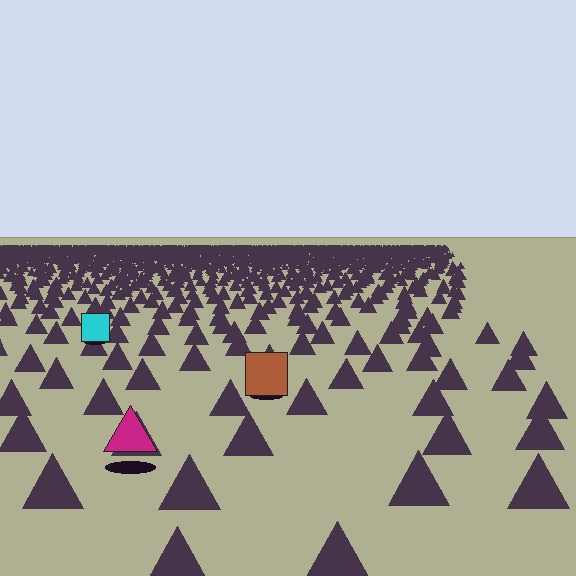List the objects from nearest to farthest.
From nearest to farthest: the magenta triangle, the brown square, the cyan square.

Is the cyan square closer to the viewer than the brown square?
No. The brown square is closer — you can tell from the texture gradient: the ground texture is coarser near it.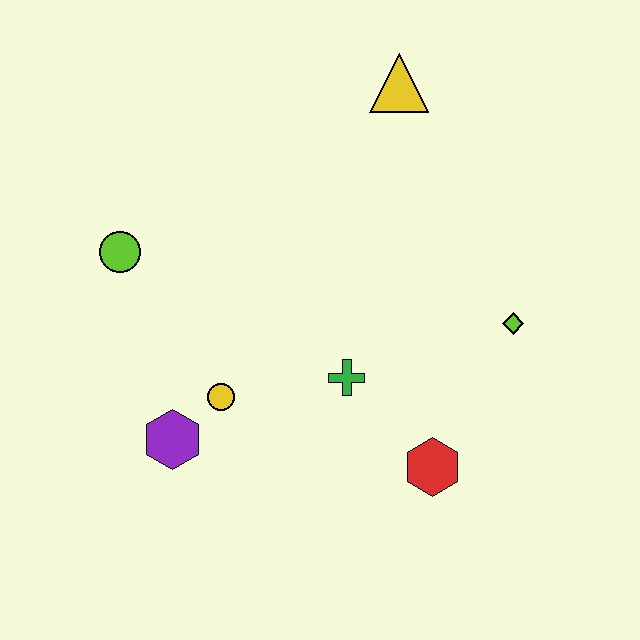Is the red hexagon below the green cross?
Yes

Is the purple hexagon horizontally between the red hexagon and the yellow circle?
No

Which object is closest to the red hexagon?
The green cross is closest to the red hexagon.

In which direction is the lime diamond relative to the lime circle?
The lime diamond is to the right of the lime circle.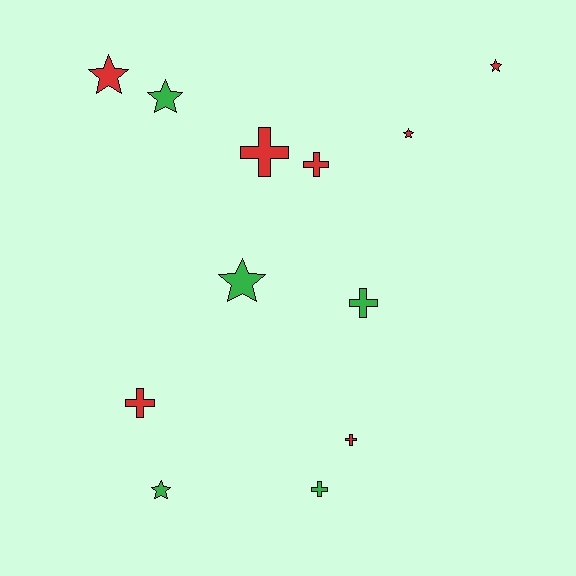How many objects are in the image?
There are 12 objects.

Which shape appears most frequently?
Star, with 6 objects.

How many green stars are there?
There are 3 green stars.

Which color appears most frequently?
Red, with 7 objects.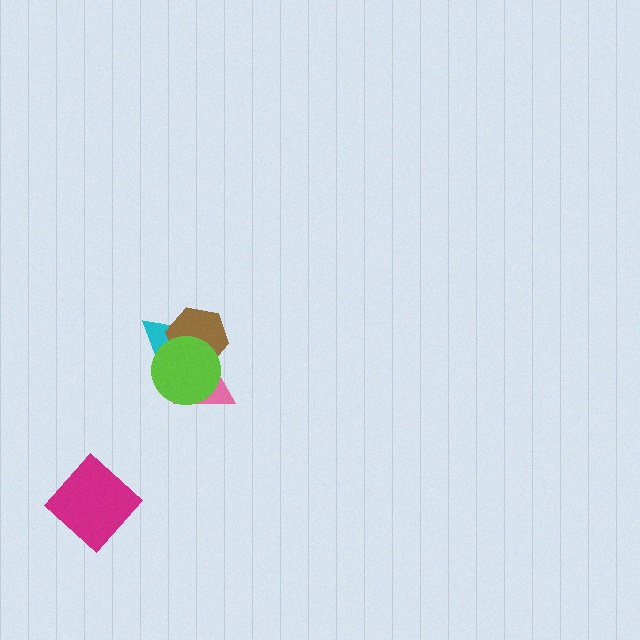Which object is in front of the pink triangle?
The lime circle is in front of the pink triangle.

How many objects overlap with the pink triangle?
3 objects overlap with the pink triangle.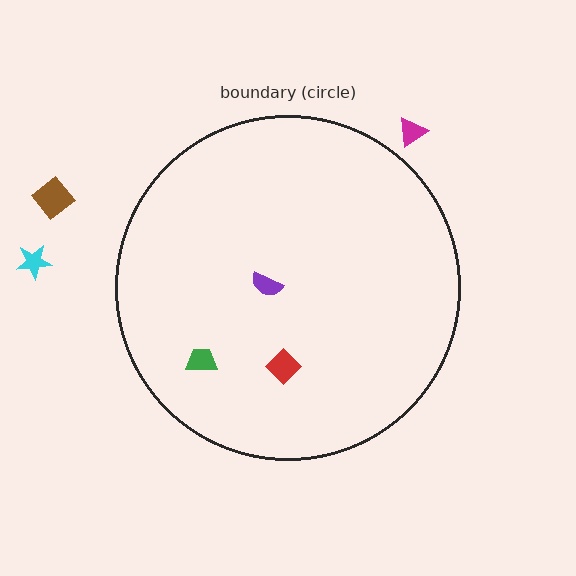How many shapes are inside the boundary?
3 inside, 3 outside.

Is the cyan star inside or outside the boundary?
Outside.